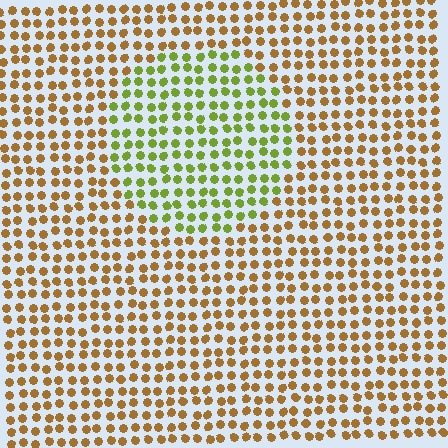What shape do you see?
I see a circle.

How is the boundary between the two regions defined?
The boundary is defined purely by a slight shift in hue (about 50 degrees). Spacing, size, and orientation are identical on both sides.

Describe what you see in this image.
The image is filled with small brown elements in a uniform arrangement. A circle-shaped region is visible where the elements are tinted to a slightly different hue, forming a subtle color boundary.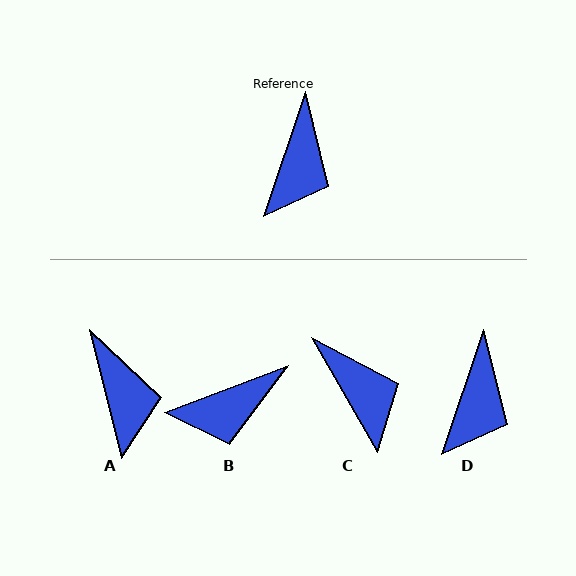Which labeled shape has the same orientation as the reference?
D.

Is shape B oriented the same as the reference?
No, it is off by about 51 degrees.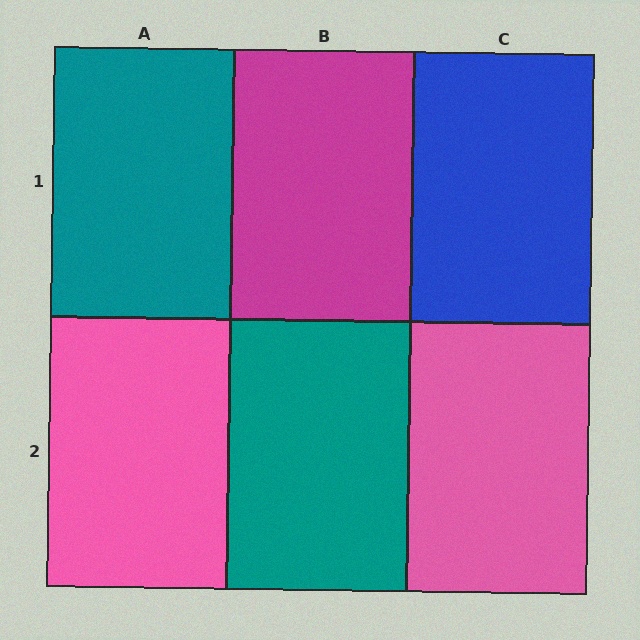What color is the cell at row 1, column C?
Blue.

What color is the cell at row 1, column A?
Teal.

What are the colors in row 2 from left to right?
Pink, teal, pink.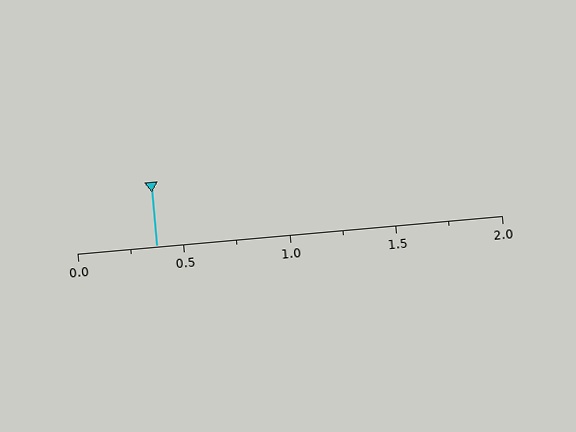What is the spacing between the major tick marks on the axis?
The major ticks are spaced 0.5 apart.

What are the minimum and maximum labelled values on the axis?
The axis runs from 0.0 to 2.0.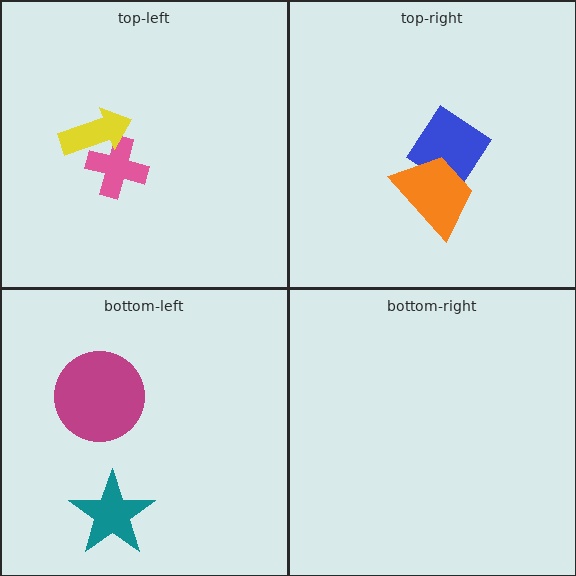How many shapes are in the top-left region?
2.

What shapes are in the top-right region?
The blue diamond, the orange trapezoid.